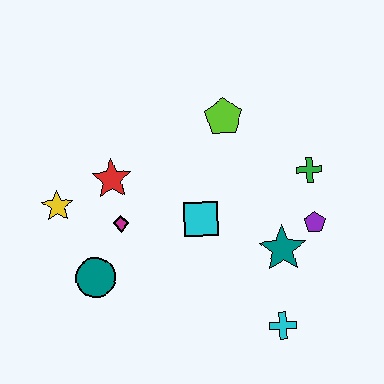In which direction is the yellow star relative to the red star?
The yellow star is to the left of the red star.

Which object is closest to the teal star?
The purple pentagon is closest to the teal star.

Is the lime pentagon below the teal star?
No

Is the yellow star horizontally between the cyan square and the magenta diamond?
No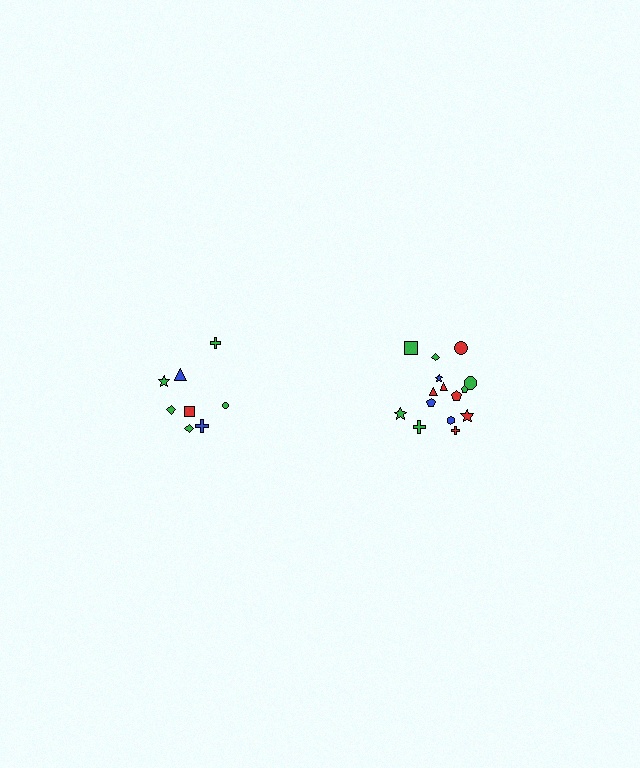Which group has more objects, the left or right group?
The right group.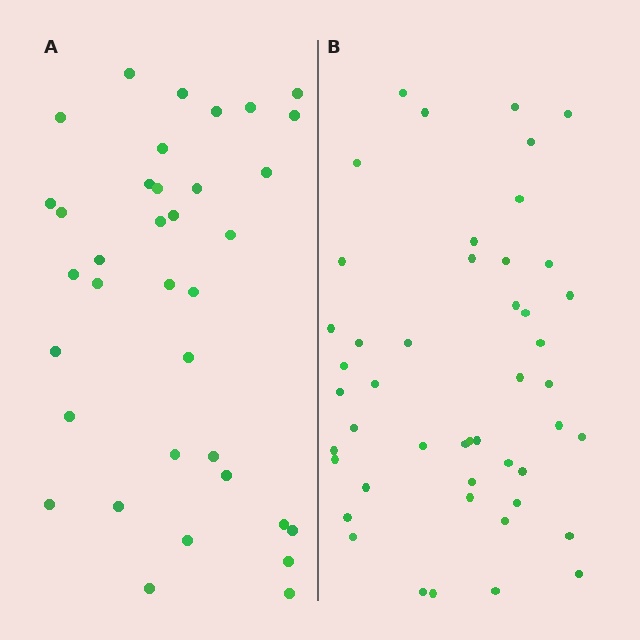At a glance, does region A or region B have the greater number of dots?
Region B (the right region) has more dots.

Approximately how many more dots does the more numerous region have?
Region B has roughly 12 or so more dots than region A.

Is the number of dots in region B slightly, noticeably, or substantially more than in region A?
Region B has noticeably more, but not dramatically so. The ratio is roughly 1.3 to 1.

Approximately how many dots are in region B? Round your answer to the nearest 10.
About 50 dots. (The exact count is 47, which rounds to 50.)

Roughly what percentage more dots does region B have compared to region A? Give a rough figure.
About 30% more.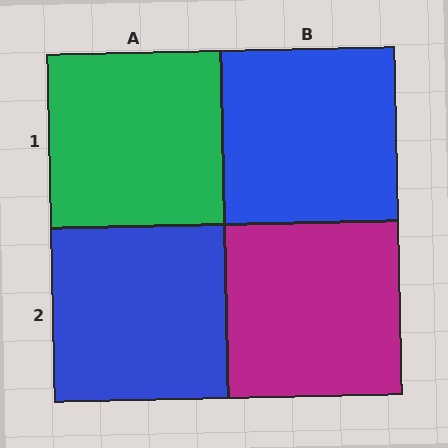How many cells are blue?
2 cells are blue.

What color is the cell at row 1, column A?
Green.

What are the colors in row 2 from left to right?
Blue, magenta.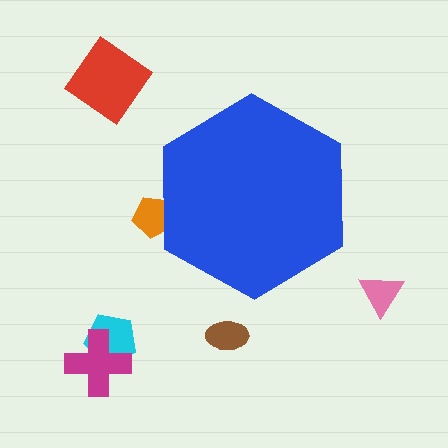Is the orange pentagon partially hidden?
Yes, the orange pentagon is partially hidden behind the blue hexagon.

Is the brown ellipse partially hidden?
No, the brown ellipse is fully visible.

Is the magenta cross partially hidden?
No, the magenta cross is fully visible.